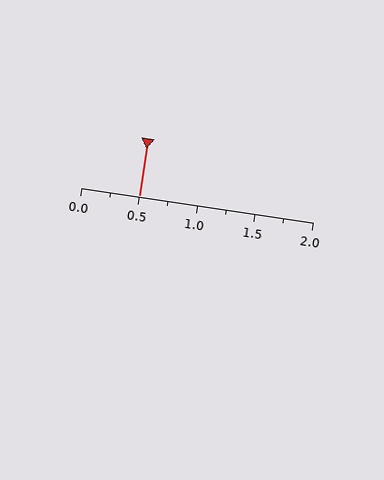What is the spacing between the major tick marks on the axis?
The major ticks are spaced 0.5 apart.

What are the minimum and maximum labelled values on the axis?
The axis runs from 0.0 to 2.0.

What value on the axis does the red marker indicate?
The marker indicates approximately 0.5.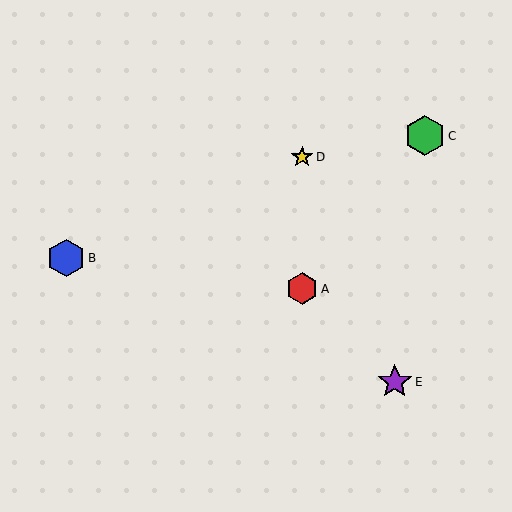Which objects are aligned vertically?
Objects A, D are aligned vertically.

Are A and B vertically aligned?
No, A is at x≈302 and B is at x≈66.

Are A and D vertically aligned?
Yes, both are at x≈302.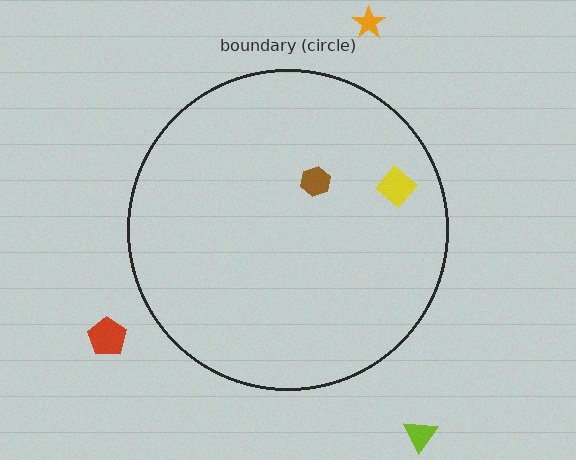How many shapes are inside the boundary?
2 inside, 3 outside.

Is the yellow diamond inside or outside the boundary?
Inside.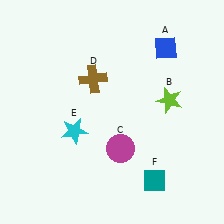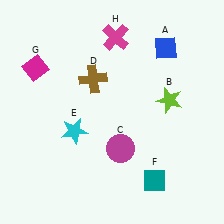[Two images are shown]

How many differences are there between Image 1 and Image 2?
There are 2 differences between the two images.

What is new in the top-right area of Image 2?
A magenta cross (H) was added in the top-right area of Image 2.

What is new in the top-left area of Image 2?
A magenta diamond (G) was added in the top-left area of Image 2.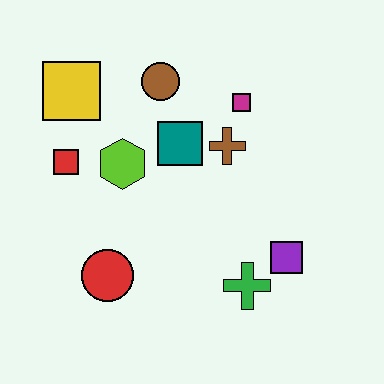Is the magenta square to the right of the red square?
Yes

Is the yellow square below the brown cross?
No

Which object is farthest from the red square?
The purple square is farthest from the red square.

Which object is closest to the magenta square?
The brown cross is closest to the magenta square.